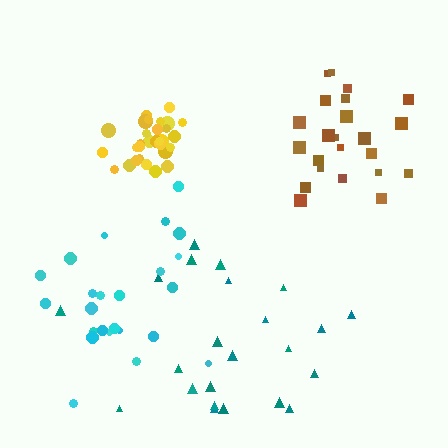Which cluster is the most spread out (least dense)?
Teal.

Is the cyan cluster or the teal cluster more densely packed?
Cyan.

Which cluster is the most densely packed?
Yellow.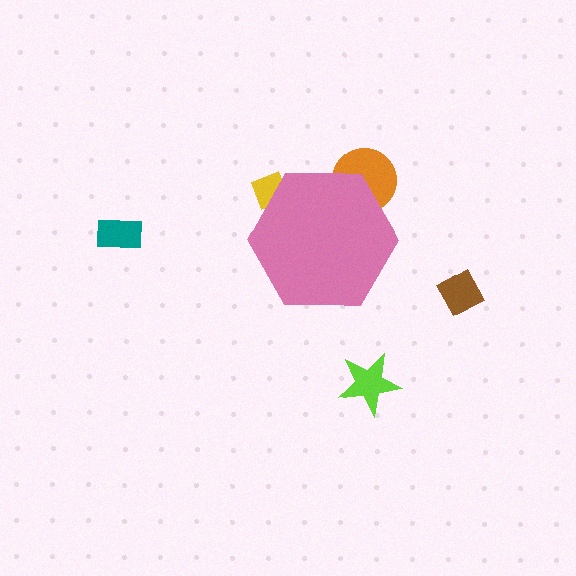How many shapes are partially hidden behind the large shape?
2 shapes are partially hidden.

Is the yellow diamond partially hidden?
Yes, the yellow diamond is partially hidden behind the pink hexagon.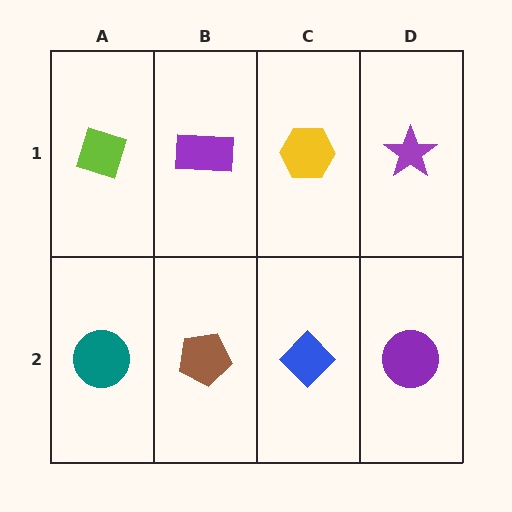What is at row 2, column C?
A blue diamond.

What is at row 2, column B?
A brown pentagon.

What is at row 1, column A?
A lime diamond.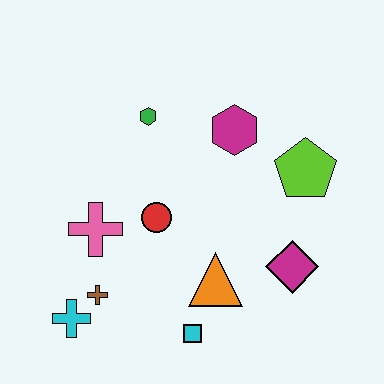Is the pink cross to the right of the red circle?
No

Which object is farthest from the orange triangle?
The green hexagon is farthest from the orange triangle.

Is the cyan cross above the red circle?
No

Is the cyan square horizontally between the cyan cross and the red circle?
No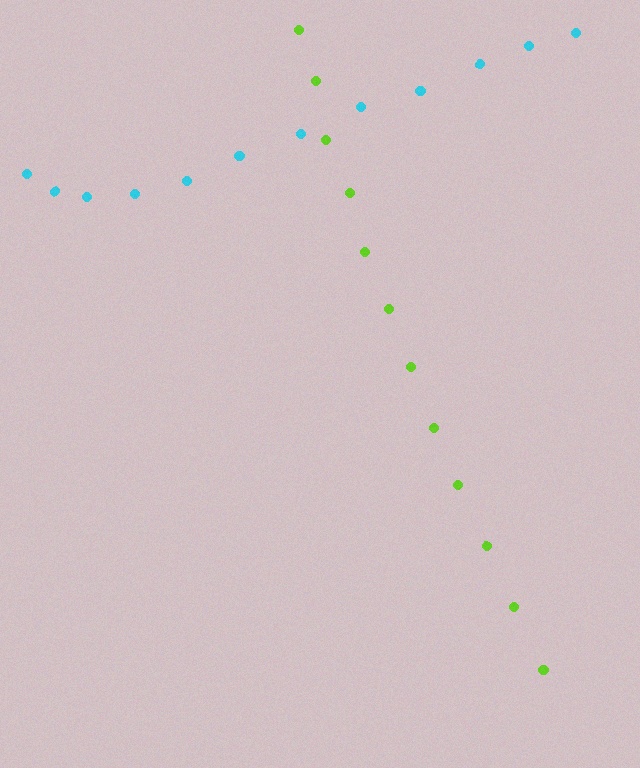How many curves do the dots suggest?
There are 2 distinct paths.